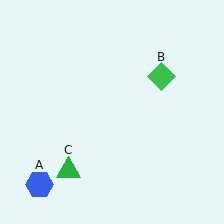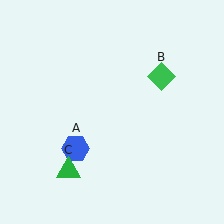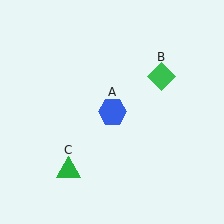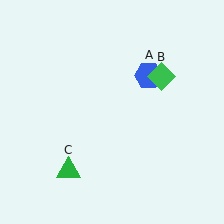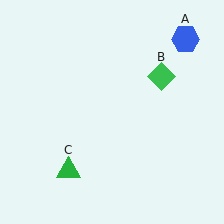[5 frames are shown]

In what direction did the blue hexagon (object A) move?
The blue hexagon (object A) moved up and to the right.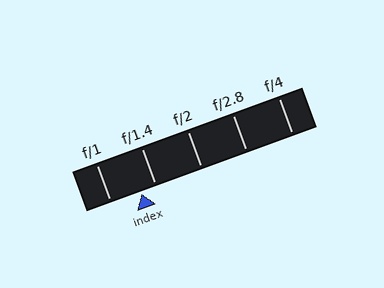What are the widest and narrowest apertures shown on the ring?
The widest aperture shown is f/1 and the narrowest is f/4.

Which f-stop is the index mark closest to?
The index mark is closest to f/1.4.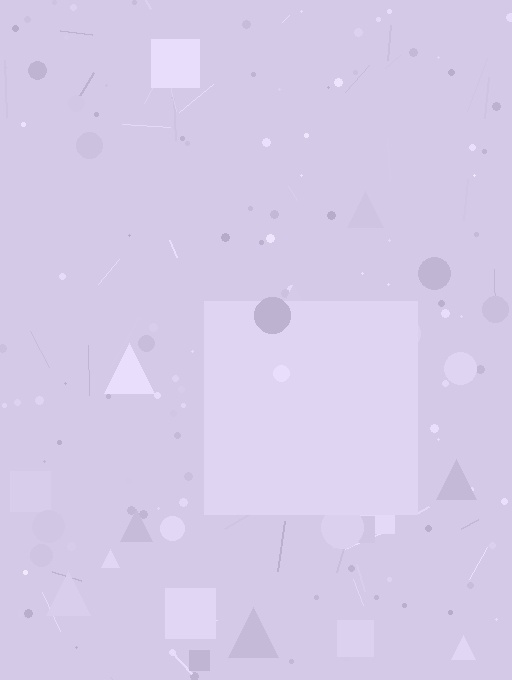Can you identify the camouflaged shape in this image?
The camouflaged shape is a square.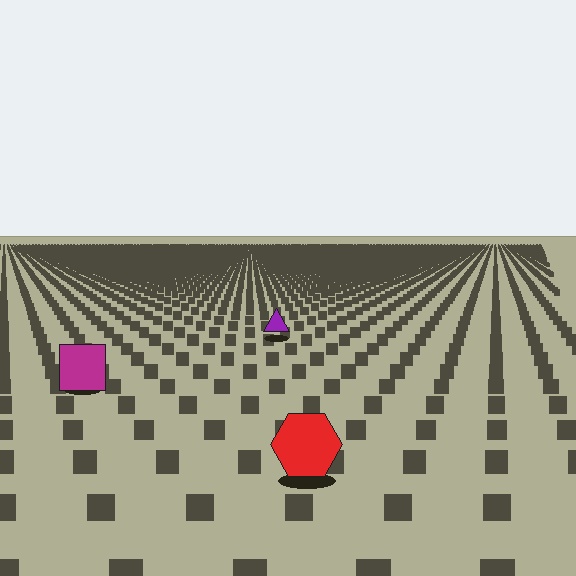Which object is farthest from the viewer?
The purple triangle is farthest from the viewer. It appears smaller and the ground texture around it is denser.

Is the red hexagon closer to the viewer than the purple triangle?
Yes. The red hexagon is closer — you can tell from the texture gradient: the ground texture is coarser near it.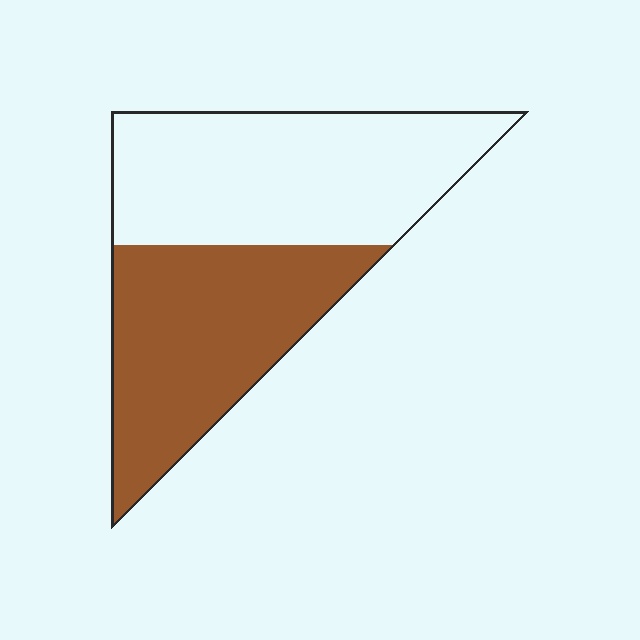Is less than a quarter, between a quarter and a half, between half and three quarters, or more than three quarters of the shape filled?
Between a quarter and a half.